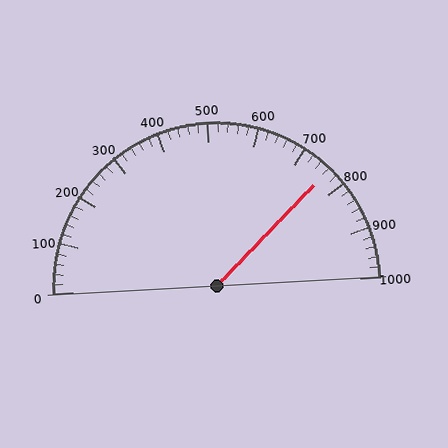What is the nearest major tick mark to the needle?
The nearest major tick mark is 800.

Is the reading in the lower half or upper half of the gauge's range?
The reading is in the upper half of the range (0 to 1000).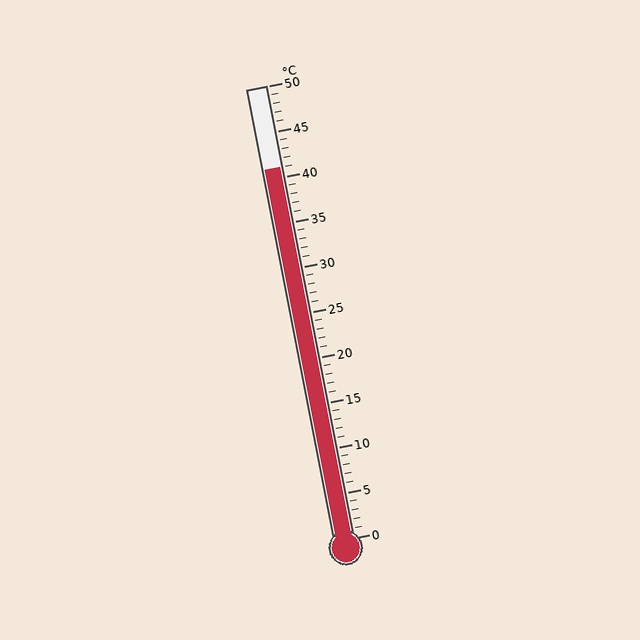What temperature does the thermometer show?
The thermometer shows approximately 41°C.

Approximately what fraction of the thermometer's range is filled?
The thermometer is filled to approximately 80% of its range.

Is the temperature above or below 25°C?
The temperature is above 25°C.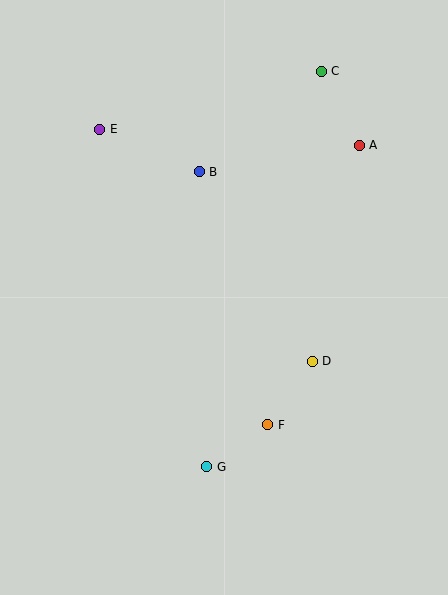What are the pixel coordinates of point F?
Point F is at (268, 425).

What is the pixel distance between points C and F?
The distance between C and F is 358 pixels.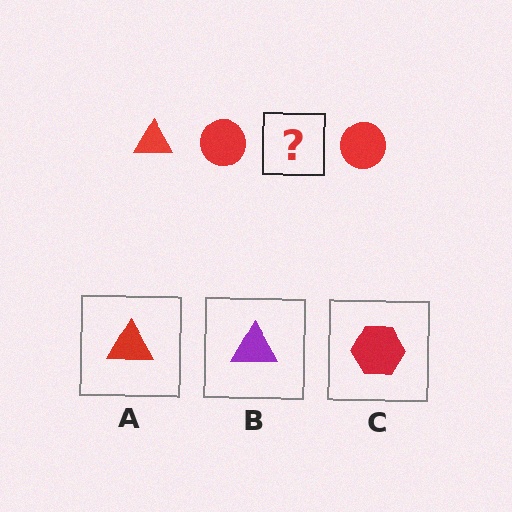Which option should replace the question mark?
Option A.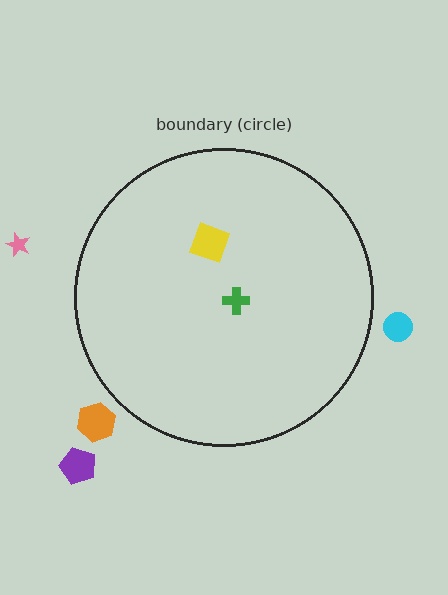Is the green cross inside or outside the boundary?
Inside.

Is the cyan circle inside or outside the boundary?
Outside.